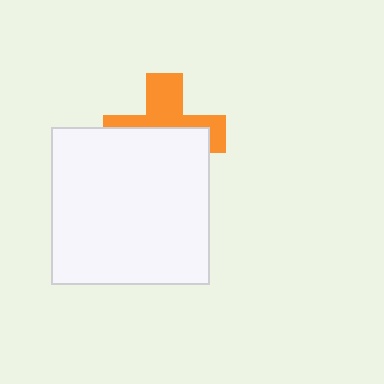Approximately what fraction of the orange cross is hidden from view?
Roughly 56% of the orange cross is hidden behind the white square.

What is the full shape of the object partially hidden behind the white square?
The partially hidden object is an orange cross.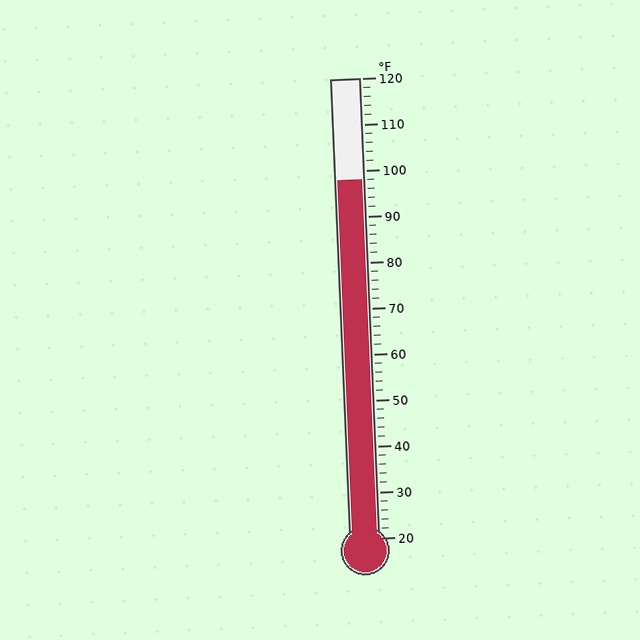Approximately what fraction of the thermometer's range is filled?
The thermometer is filled to approximately 80% of its range.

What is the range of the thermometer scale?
The thermometer scale ranges from 20°F to 120°F.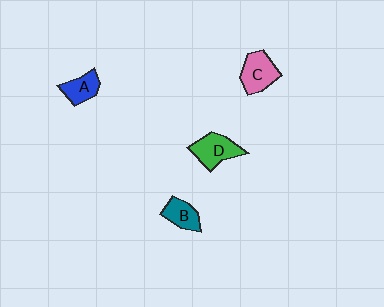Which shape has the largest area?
Shape C (pink).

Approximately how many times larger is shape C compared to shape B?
Approximately 1.4 times.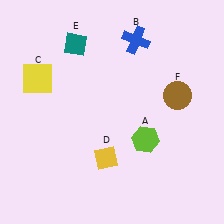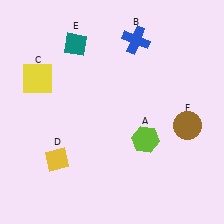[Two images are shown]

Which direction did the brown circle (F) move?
The brown circle (F) moved down.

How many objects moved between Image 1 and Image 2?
2 objects moved between the two images.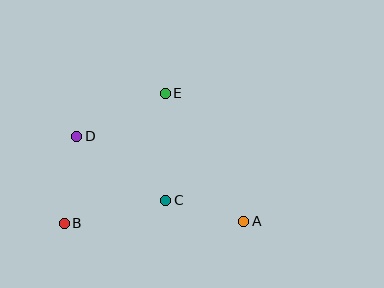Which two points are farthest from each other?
Points A and D are farthest from each other.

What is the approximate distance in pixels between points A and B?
The distance between A and B is approximately 180 pixels.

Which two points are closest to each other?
Points A and C are closest to each other.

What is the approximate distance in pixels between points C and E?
The distance between C and E is approximately 107 pixels.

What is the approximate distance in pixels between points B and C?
The distance between B and C is approximately 104 pixels.